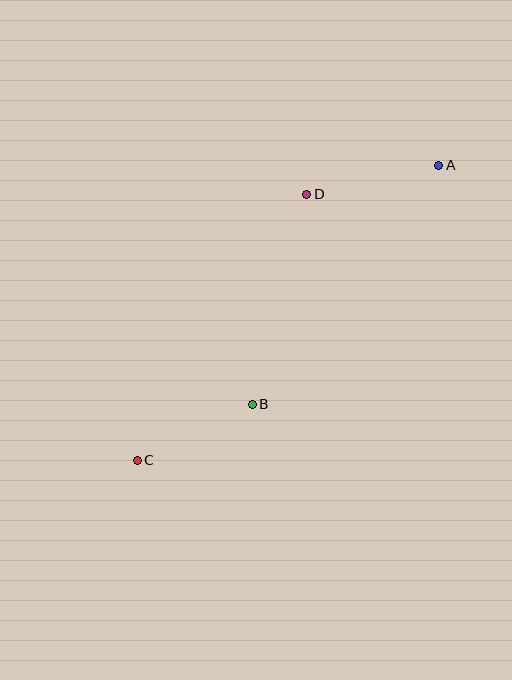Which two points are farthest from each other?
Points A and C are farthest from each other.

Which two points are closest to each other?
Points B and C are closest to each other.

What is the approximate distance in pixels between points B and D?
The distance between B and D is approximately 217 pixels.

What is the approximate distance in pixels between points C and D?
The distance between C and D is approximately 315 pixels.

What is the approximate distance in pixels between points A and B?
The distance between A and B is approximately 303 pixels.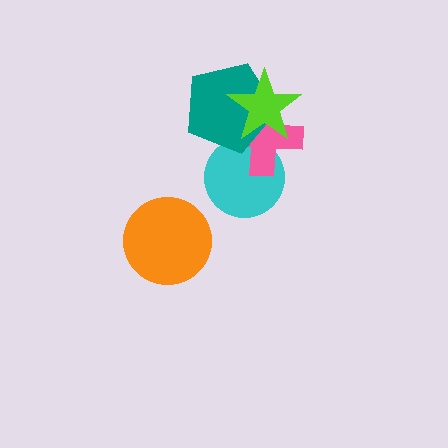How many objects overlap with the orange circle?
0 objects overlap with the orange circle.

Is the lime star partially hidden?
No, no other shape covers it.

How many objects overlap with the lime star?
2 objects overlap with the lime star.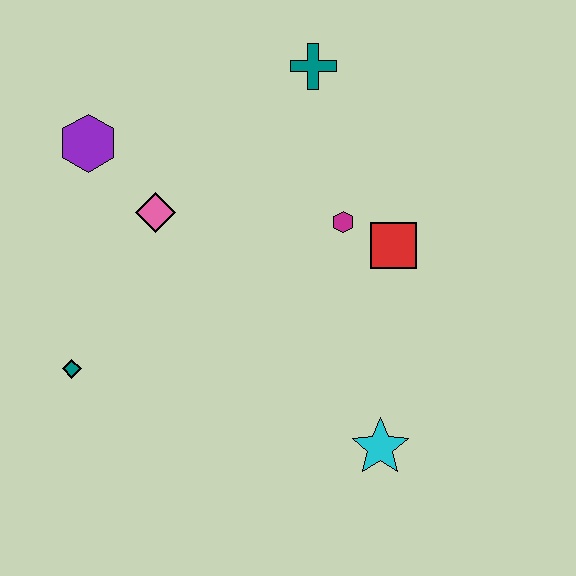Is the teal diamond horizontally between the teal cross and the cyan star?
No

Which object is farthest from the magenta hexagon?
The teal diamond is farthest from the magenta hexagon.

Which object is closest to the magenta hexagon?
The red square is closest to the magenta hexagon.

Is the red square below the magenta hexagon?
Yes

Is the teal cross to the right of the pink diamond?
Yes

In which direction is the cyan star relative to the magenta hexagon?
The cyan star is below the magenta hexagon.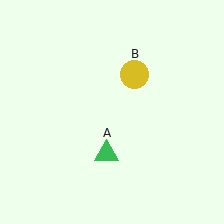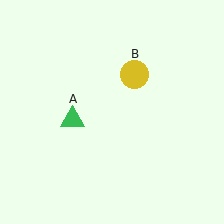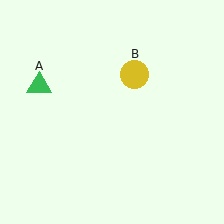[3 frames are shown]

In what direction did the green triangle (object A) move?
The green triangle (object A) moved up and to the left.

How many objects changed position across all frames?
1 object changed position: green triangle (object A).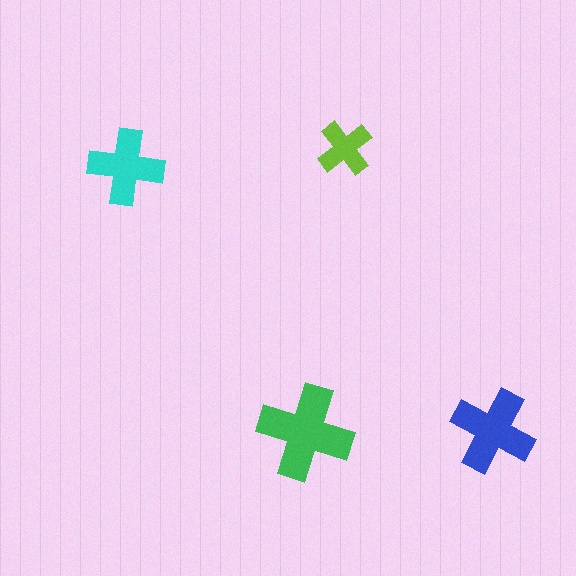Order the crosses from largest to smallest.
the green one, the blue one, the cyan one, the lime one.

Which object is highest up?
The lime cross is topmost.